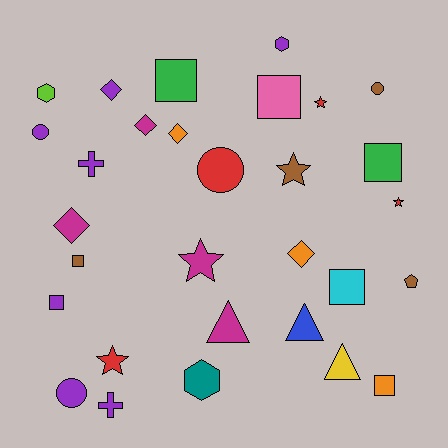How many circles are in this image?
There are 4 circles.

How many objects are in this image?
There are 30 objects.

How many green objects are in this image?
There are 2 green objects.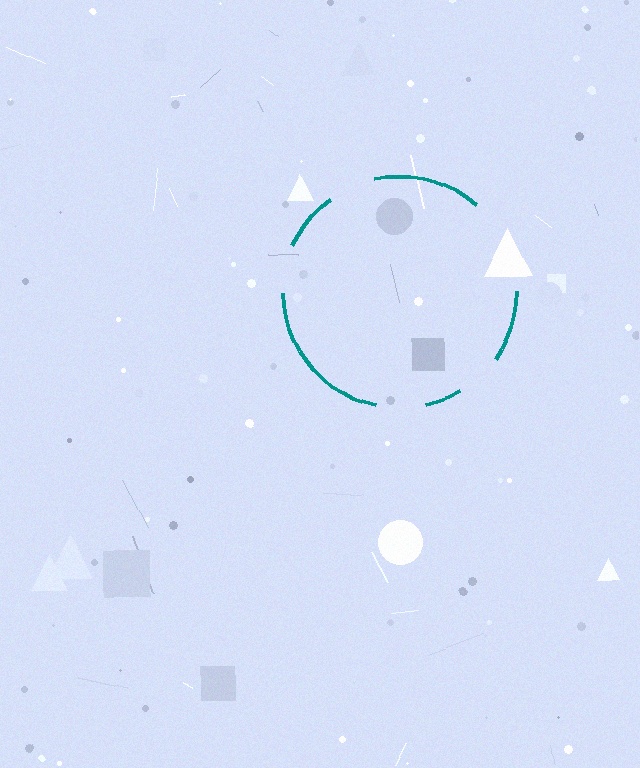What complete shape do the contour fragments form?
The contour fragments form a circle.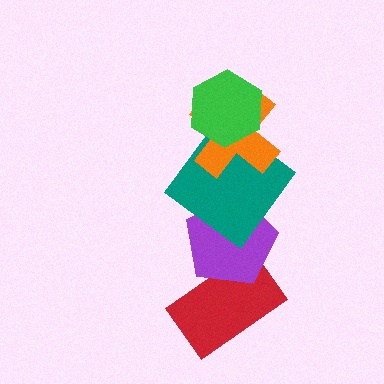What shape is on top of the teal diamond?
The orange cross is on top of the teal diamond.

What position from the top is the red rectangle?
The red rectangle is 5th from the top.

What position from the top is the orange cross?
The orange cross is 2nd from the top.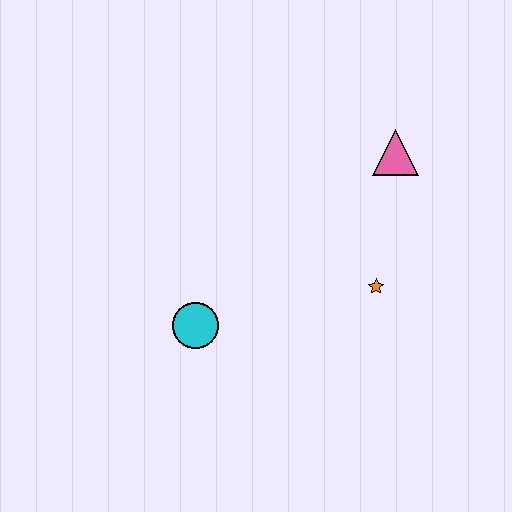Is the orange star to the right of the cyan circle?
Yes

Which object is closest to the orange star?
The pink triangle is closest to the orange star.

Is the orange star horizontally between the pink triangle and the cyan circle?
Yes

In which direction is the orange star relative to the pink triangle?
The orange star is below the pink triangle.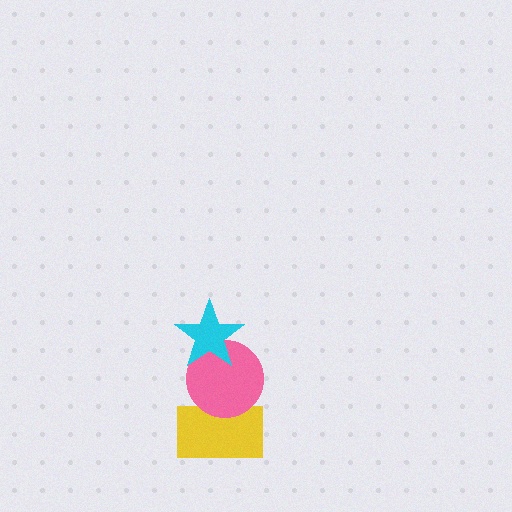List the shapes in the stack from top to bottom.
From top to bottom: the cyan star, the pink circle, the yellow rectangle.